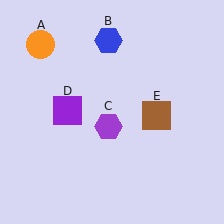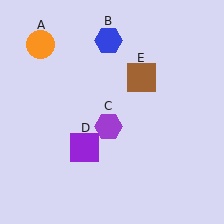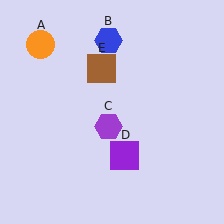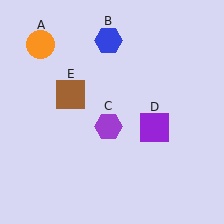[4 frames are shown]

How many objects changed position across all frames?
2 objects changed position: purple square (object D), brown square (object E).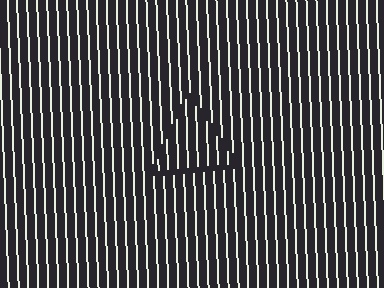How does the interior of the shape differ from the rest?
The interior of the shape contains the same grating, shifted by half a period — the contour is defined by the phase discontinuity where line-ends from the inner and outer gratings abut.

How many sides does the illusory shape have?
3 sides — the line-ends trace a triangle.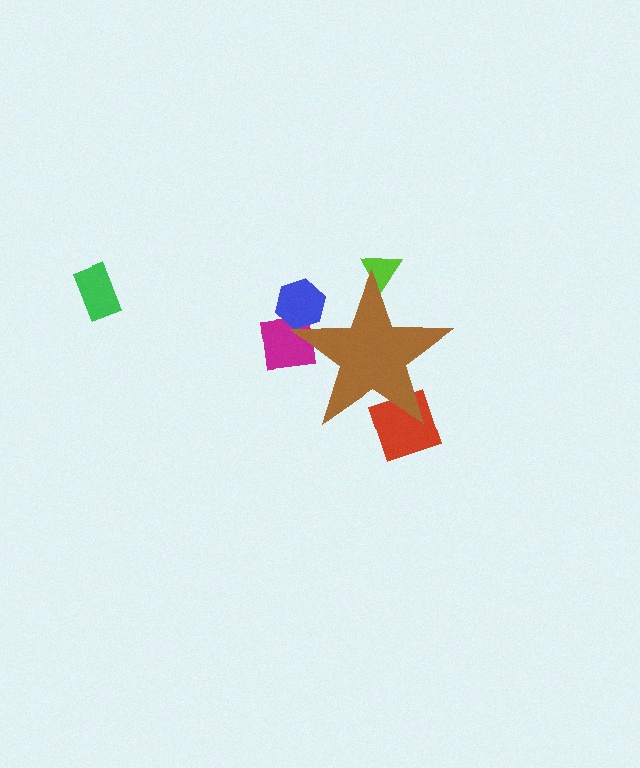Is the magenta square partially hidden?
Yes, the magenta square is partially hidden behind the brown star.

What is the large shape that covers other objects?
A brown star.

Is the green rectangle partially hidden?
No, the green rectangle is fully visible.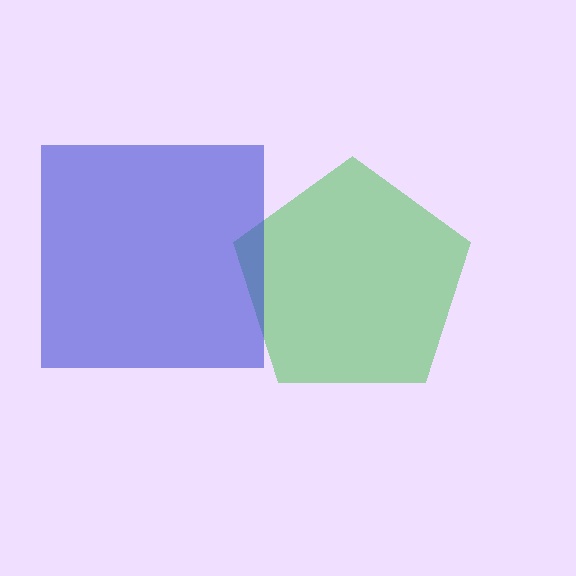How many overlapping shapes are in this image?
There are 2 overlapping shapes in the image.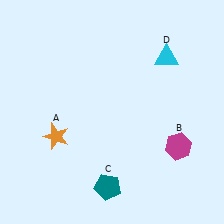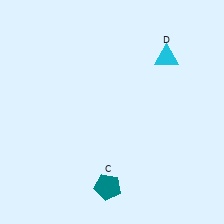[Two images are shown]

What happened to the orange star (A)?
The orange star (A) was removed in Image 2. It was in the bottom-left area of Image 1.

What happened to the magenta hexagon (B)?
The magenta hexagon (B) was removed in Image 2. It was in the bottom-right area of Image 1.